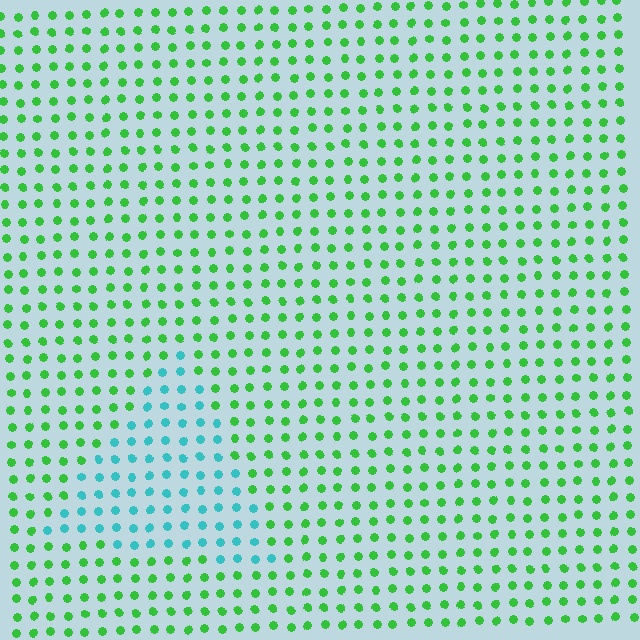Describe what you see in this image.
The image is filled with small green elements in a uniform arrangement. A triangle-shaped region is visible where the elements are tinted to a slightly different hue, forming a subtle color boundary.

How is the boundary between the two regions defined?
The boundary is defined purely by a slight shift in hue (about 58 degrees). Spacing, size, and orientation are identical on both sides.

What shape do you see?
I see a triangle.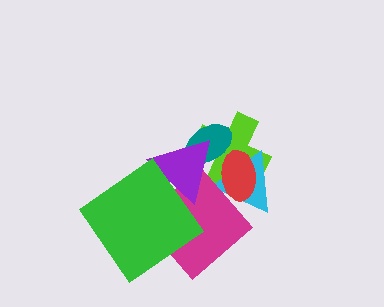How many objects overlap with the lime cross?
4 objects overlap with the lime cross.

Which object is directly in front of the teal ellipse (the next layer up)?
The purple triangle is directly in front of the teal ellipse.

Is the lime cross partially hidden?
Yes, it is partially covered by another shape.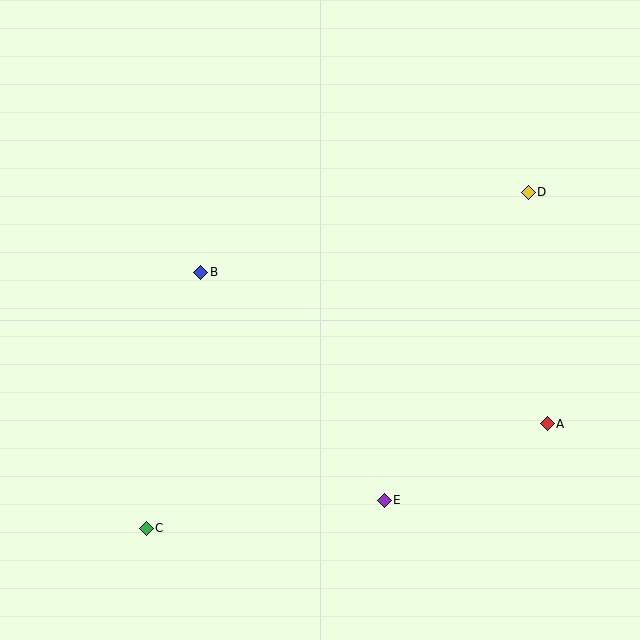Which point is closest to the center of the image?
Point B at (201, 272) is closest to the center.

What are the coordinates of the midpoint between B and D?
The midpoint between B and D is at (364, 232).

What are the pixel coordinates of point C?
Point C is at (146, 528).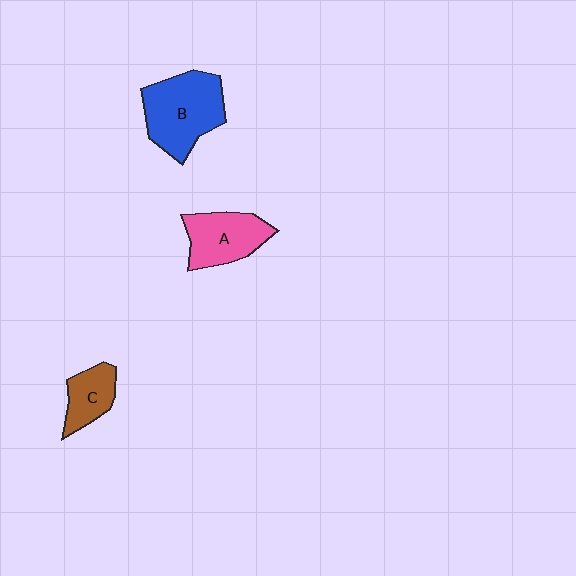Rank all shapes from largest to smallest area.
From largest to smallest: B (blue), A (pink), C (brown).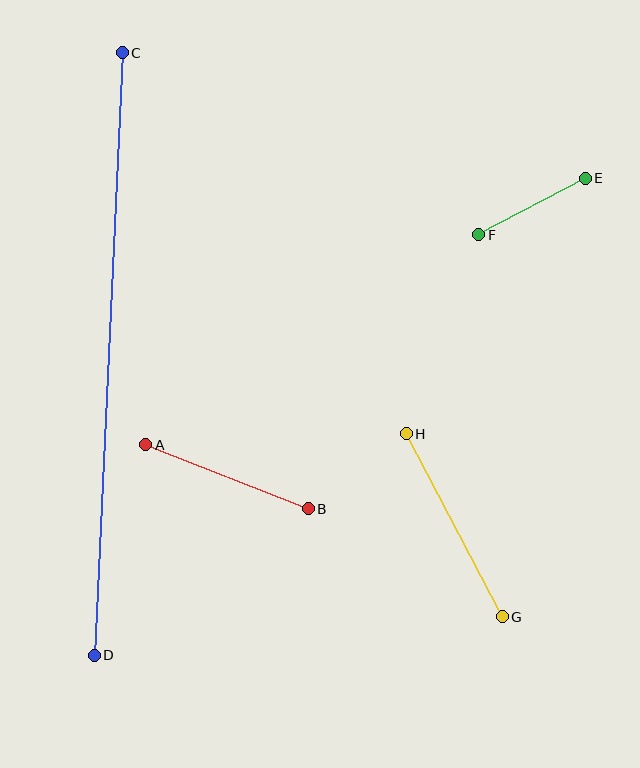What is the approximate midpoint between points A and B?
The midpoint is at approximately (227, 477) pixels.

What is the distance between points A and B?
The distance is approximately 175 pixels.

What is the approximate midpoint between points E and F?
The midpoint is at approximately (532, 207) pixels.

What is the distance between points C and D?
The distance is approximately 603 pixels.